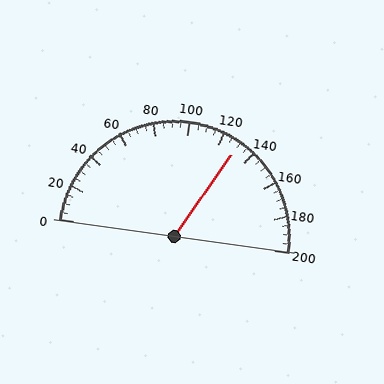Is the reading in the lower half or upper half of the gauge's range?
The reading is in the upper half of the range (0 to 200).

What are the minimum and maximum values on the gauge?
The gauge ranges from 0 to 200.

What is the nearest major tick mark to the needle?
The nearest major tick mark is 120.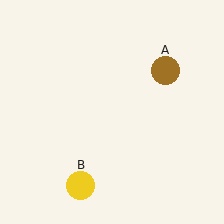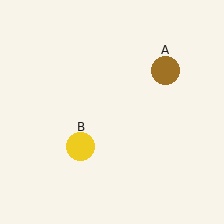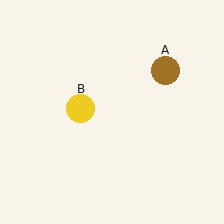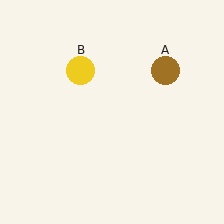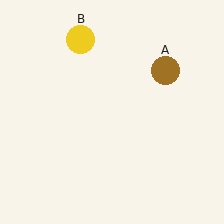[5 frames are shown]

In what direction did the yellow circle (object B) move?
The yellow circle (object B) moved up.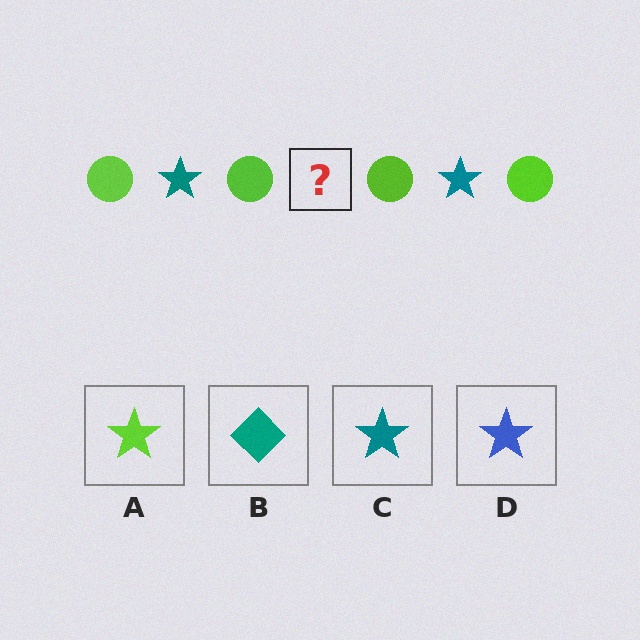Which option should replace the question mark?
Option C.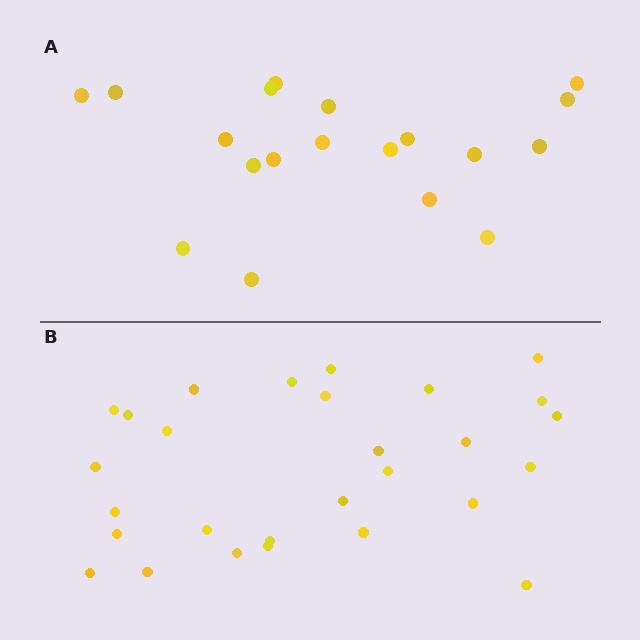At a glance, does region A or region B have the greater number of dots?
Region B (the bottom region) has more dots.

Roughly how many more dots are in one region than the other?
Region B has roughly 8 or so more dots than region A.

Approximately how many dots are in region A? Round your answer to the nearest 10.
About 20 dots. (The exact count is 19, which rounds to 20.)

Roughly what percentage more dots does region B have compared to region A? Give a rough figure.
About 45% more.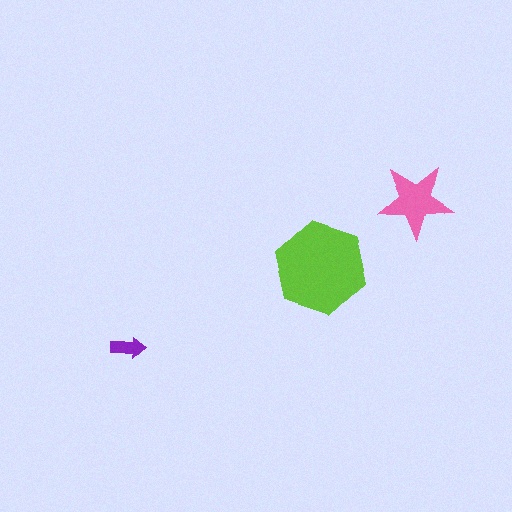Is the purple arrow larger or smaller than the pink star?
Smaller.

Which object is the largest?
The lime hexagon.